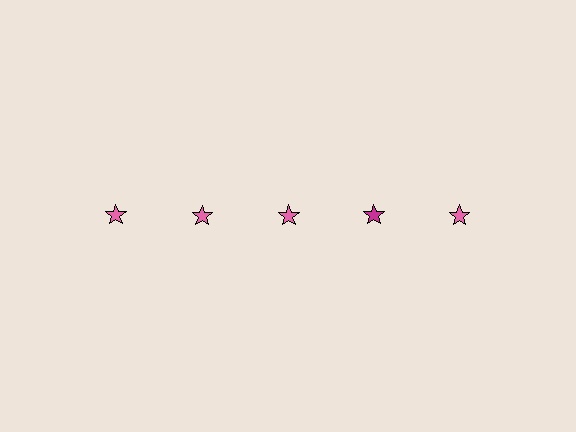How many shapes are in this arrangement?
There are 5 shapes arranged in a grid pattern.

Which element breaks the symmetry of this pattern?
The magenta star in the top row, second from right column breaks the symmetry. All other shapes are pink stars.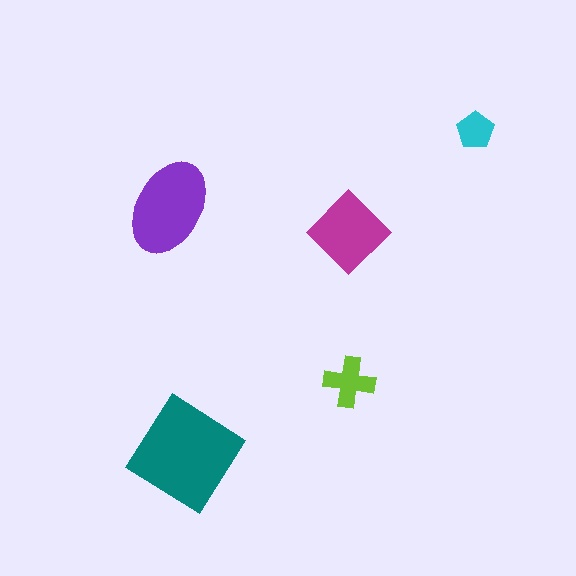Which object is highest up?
The cyan pentagon is topmost.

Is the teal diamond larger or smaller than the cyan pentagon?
Larger.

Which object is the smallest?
The cyan pentagon.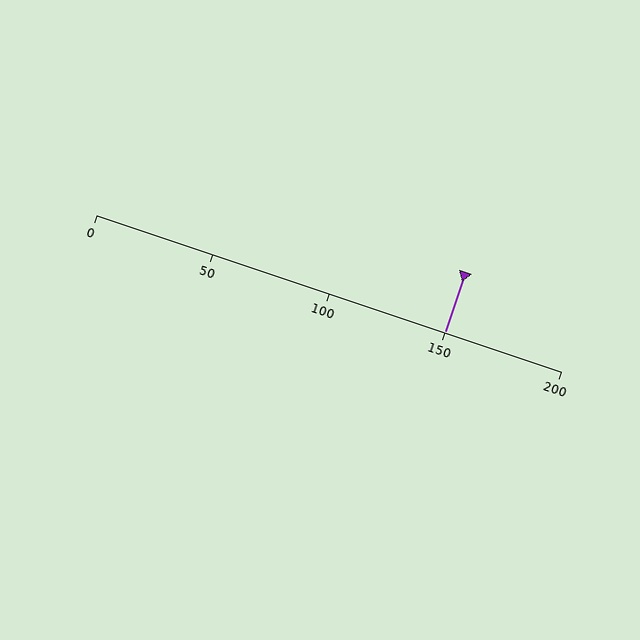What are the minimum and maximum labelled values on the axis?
The axis runs from 0 to 200.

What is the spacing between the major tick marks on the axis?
The major ticks are spaced 50 apart.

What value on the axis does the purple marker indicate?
The marker indicates approximately 150.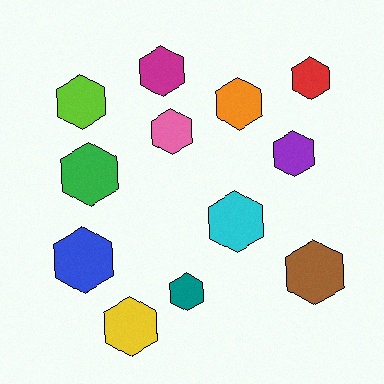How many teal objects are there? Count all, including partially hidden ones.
There is 1 teal object.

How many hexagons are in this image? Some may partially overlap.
There are 12 hexagons.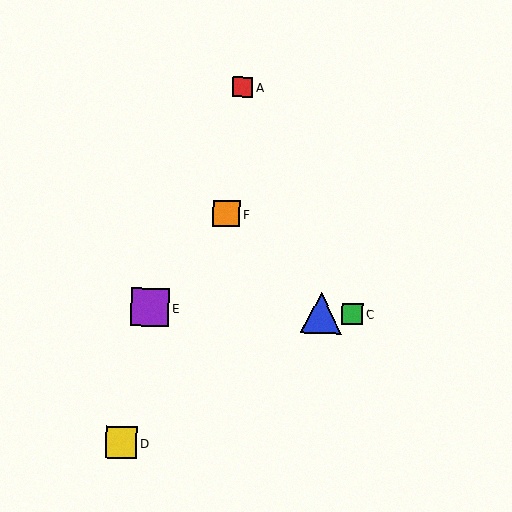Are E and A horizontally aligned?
No, E is at y≈307 and A is at y≈87.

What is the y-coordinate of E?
Object E is at y≈307.